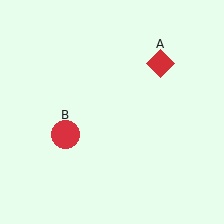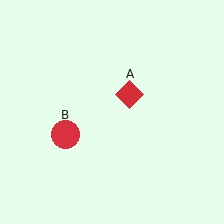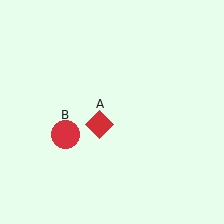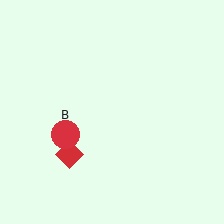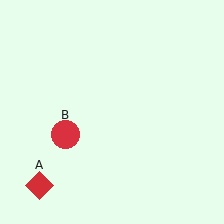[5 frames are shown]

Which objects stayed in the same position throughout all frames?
Red circle (object B) remained stationary.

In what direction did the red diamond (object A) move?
The red diamond (object A) moved down and to the left.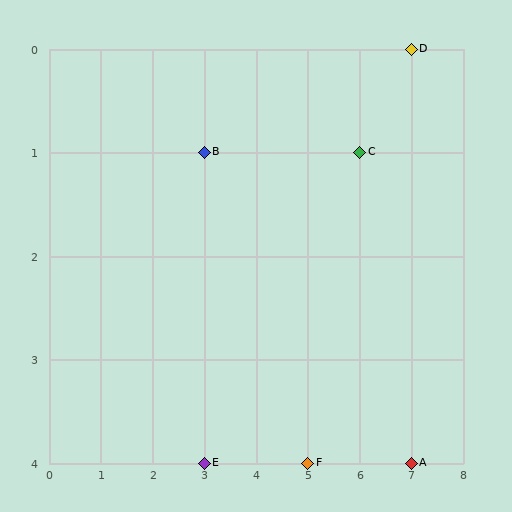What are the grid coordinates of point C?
Point C is at grid coordinates (6, 1).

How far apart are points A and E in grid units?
Points A and E are 4 columns apart.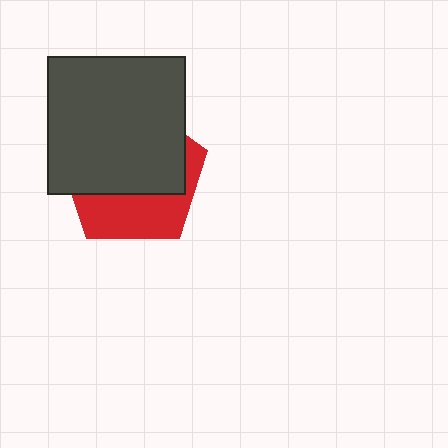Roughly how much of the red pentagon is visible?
A small part of it is visible (roughly 37%).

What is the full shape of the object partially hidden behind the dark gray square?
The partially hidden object is a red pentagon.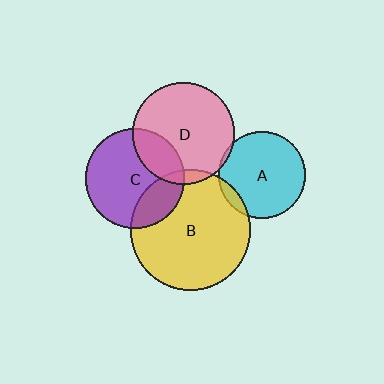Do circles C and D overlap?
Yes.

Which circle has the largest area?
Circle B (yellow).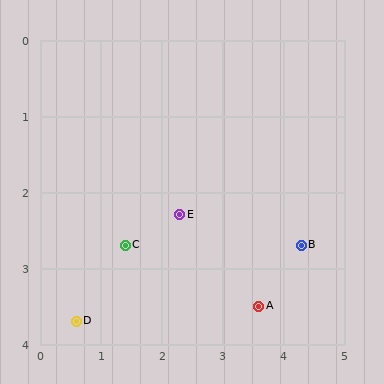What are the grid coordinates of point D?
Point D is at approximately (0.6, 3.7).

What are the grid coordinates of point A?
Point A is at approximately (3.6, 3.5).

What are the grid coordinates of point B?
Point B is at approximately (4.3, 2.7).